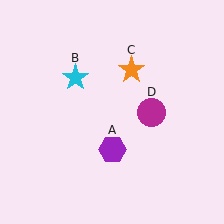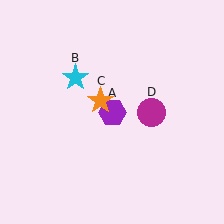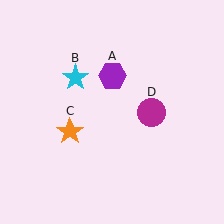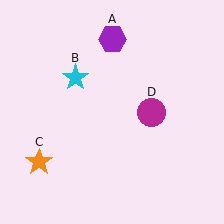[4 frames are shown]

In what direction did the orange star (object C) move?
The orange star (object C) moved down and to the left.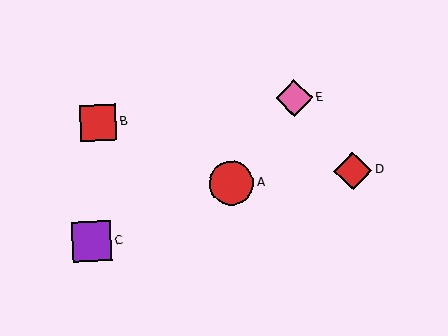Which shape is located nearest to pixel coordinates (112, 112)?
The red square (labeled B) at (98, 123) is nearest to that location.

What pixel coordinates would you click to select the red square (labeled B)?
Click at (98, 123) to select the red square B.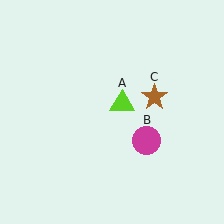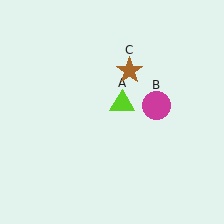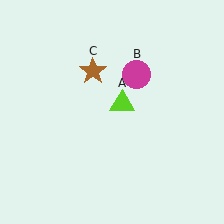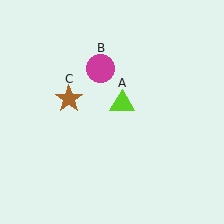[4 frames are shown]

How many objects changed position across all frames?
2 objects changed position: magenta circle (object B), brown star (object C).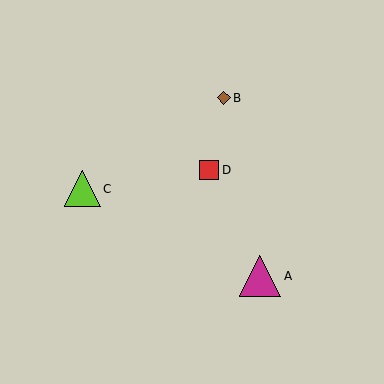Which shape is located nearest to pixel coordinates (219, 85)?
The brown diamond (labeled B) at (224, 98) is nearest to that location.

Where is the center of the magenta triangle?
The center of the magenta triangle is at (260, 276).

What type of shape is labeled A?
Shape A is a magenta triangle.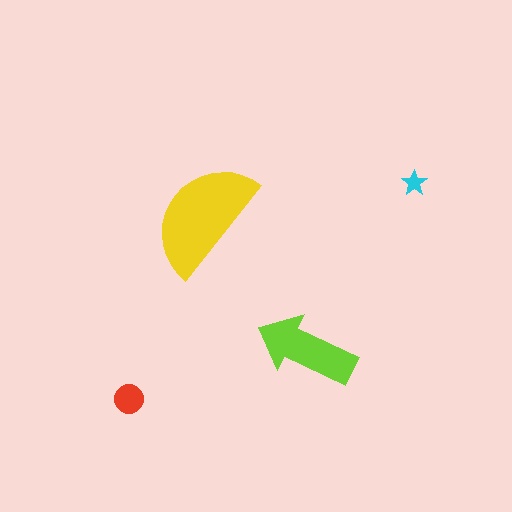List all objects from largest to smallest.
The yellow semicircle, the lime arrow, the red circle, the cyan star.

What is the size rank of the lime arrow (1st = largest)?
2nd.